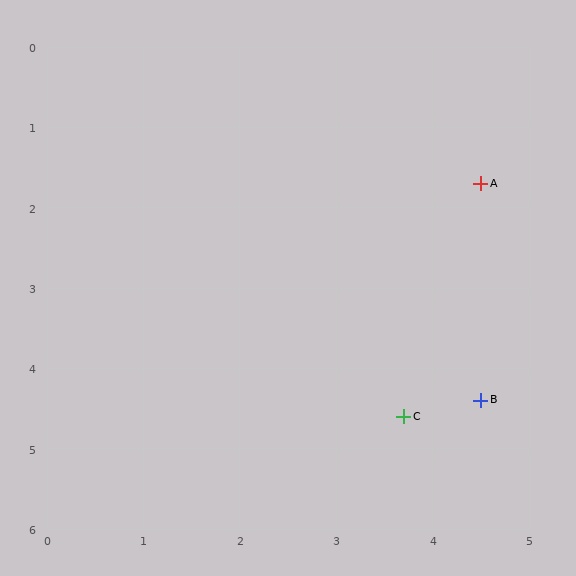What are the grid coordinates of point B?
Point B is at approximately (4.5, 4.4).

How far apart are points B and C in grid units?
Points B and C are about 0.8 grid units apart.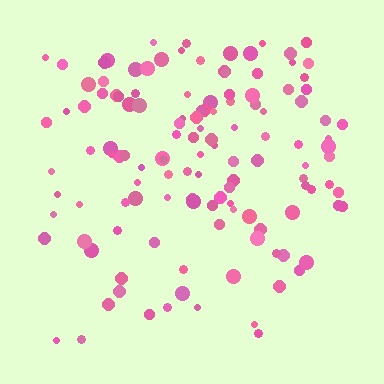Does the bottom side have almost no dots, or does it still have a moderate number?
Still a moderate number, just noticeably fewer than the top.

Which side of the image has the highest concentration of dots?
The top.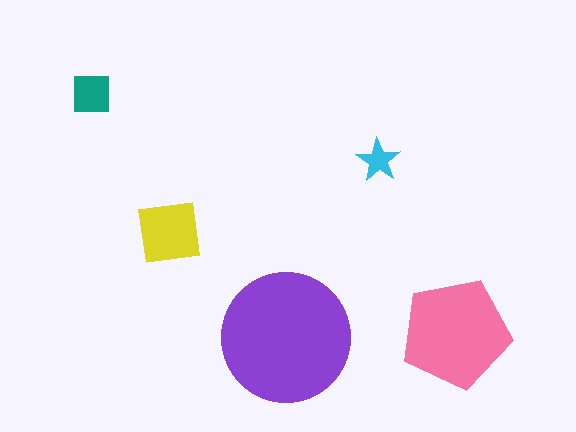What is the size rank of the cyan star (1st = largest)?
5th.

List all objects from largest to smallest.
The purple circle, the pink pentagon, the yellow square, the teal square, the cyan star.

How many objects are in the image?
There are 5 objects in the image.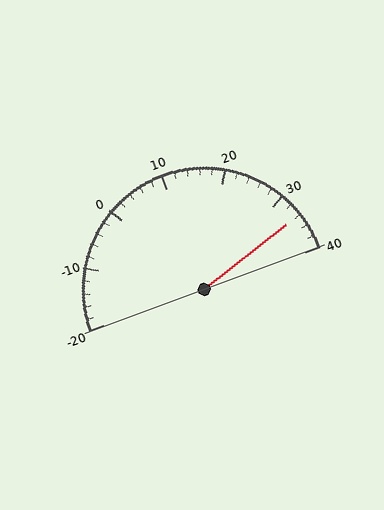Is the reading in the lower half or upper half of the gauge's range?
The reading is in the upper half of the range (-20 to 40).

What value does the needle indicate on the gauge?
The needle indicates approximately 34.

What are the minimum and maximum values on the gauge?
The gauge ranges from -20 to 40.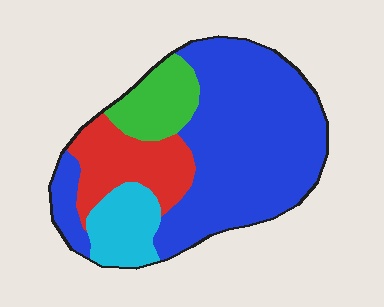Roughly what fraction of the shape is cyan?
Cyan takes up about one eighth (1/8) of the shape.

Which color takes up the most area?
Blue, at roughly 60%.